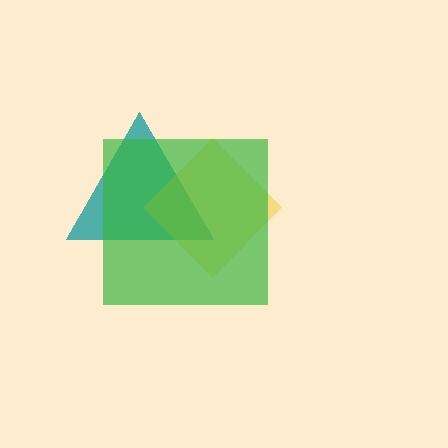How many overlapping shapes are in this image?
There are 3 overlapping shapes in the image.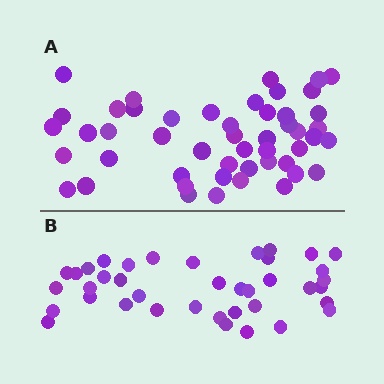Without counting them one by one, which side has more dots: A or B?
Region A (the top region) has more dots.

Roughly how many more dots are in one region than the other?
Region A has roughly 10 or so more dots than region B.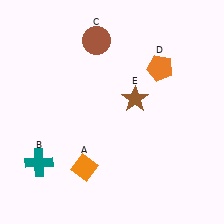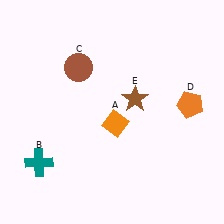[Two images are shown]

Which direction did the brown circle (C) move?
The brown circle (C) moved down.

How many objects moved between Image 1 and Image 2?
3 objects moved between the two images.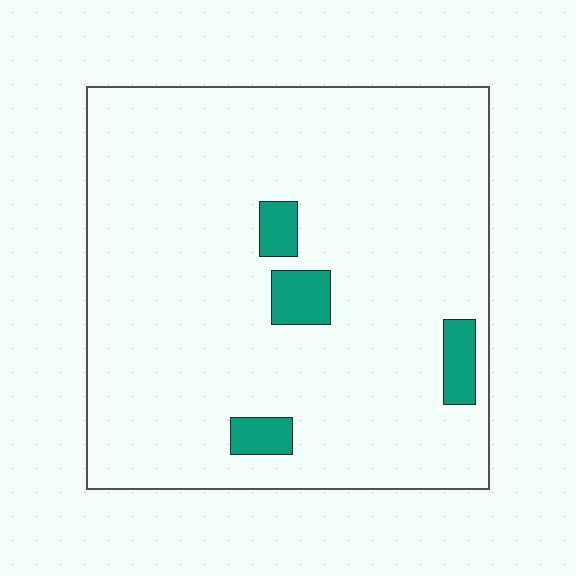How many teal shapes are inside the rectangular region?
4.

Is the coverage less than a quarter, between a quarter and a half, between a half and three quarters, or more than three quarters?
Less than a quarter.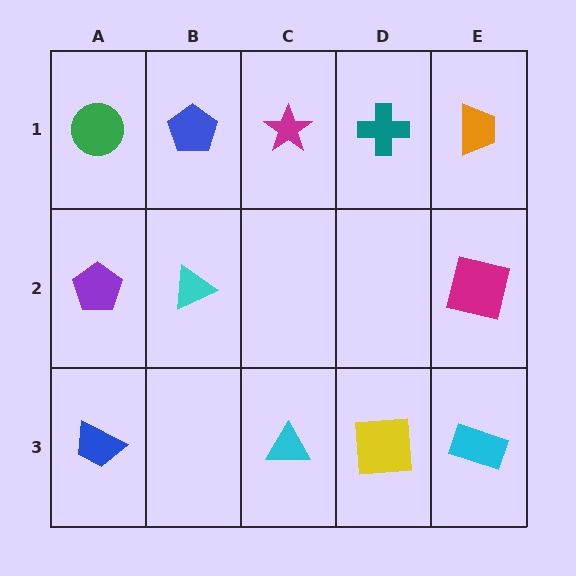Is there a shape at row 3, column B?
No, that cell is empty.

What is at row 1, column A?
A green circle.